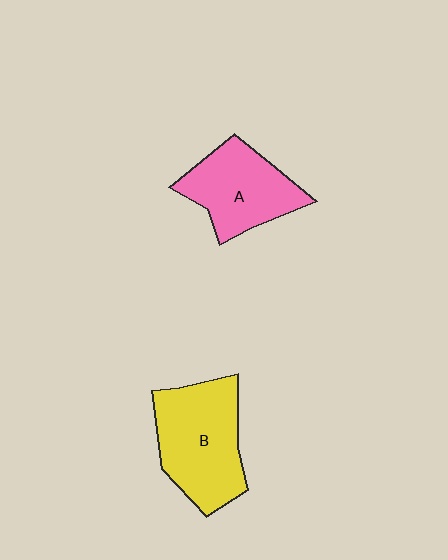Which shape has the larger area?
Shape B (yellow).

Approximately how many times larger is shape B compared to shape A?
Approximately 1.2 times.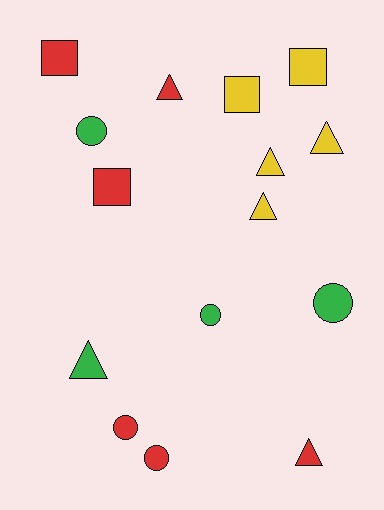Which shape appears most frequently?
Triangle, with 6 objects.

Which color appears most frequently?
Red, with 6 objects.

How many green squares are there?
There are no green squares.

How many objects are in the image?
There are 15 objects.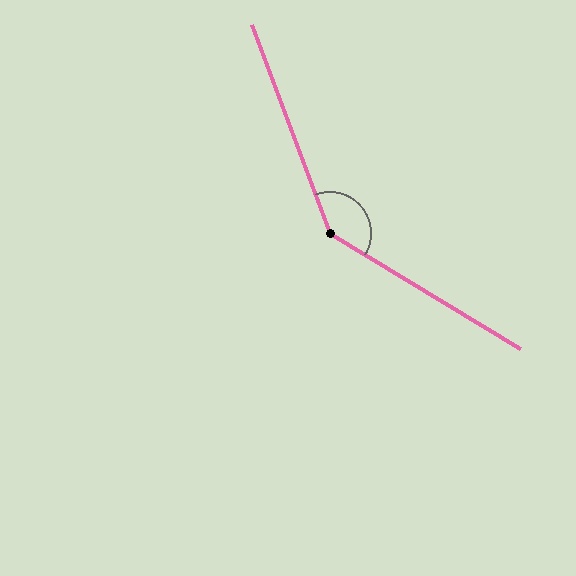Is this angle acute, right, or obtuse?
It is obtuse.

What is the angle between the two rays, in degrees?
Approximately 142 degrees.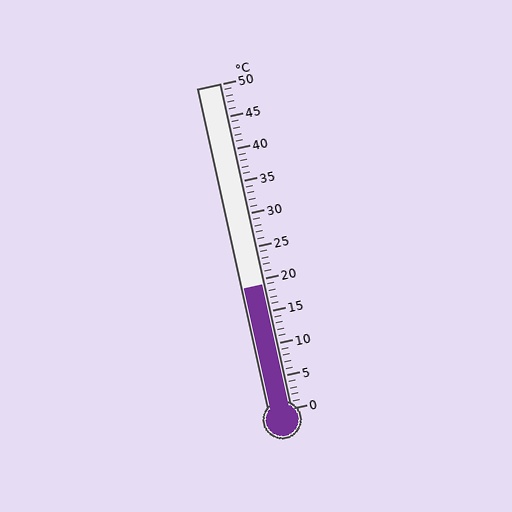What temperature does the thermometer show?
The thermometer shows approximately 19°C.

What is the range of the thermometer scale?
The thermometer scale ranges from 0°C to 50°C.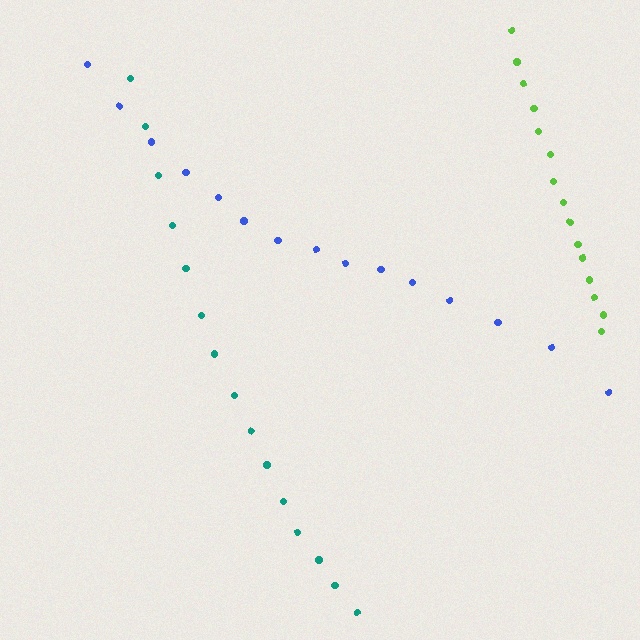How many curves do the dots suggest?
There are 3 distinct paths.